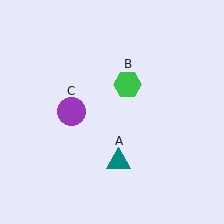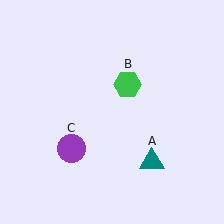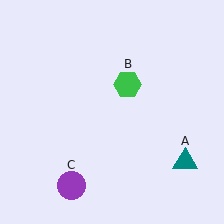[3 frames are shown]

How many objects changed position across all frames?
2 objects changed position: teal triangle (object A), purple circle (object C).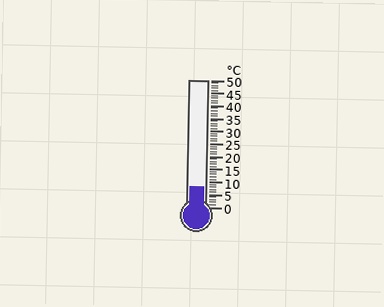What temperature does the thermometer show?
The thermometer shows approximately 8°C.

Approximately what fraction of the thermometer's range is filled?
The thermometer is filled to approximately 15% of its range.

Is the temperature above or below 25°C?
The temperature is below 25°C.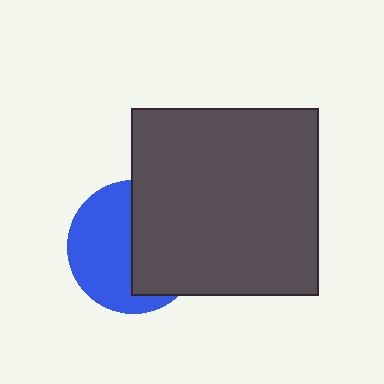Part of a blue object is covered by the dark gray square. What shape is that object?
It is a circle.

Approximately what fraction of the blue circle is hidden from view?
Roughly 48% of the blue circle is hidden behind the dark gray square.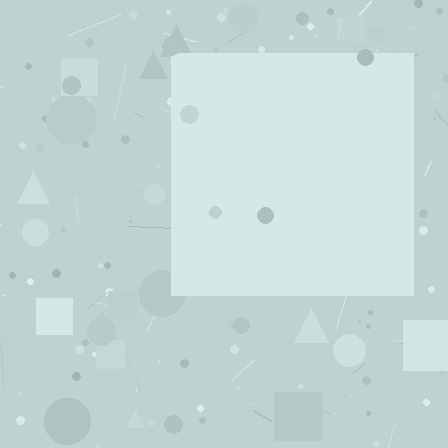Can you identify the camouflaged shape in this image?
The camouflaged shape is a square.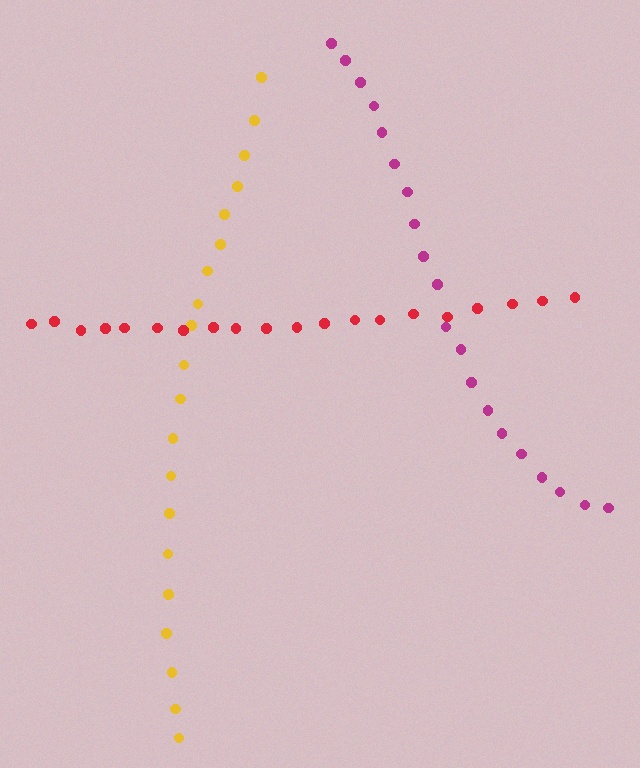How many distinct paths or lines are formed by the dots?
There are 3 distinct paths.